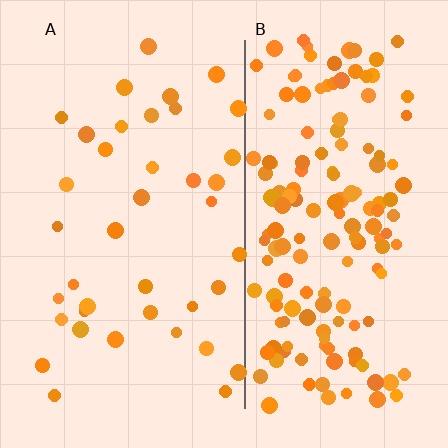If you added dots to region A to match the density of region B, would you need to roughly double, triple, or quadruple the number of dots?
Approximately quadruple.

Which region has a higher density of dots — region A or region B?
B (the right).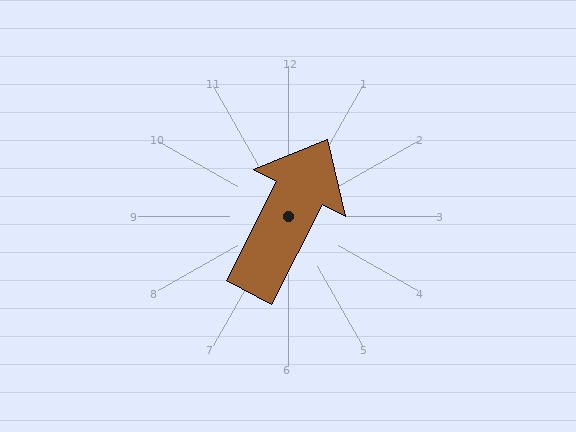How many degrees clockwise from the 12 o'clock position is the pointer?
Approximately 27 degrees.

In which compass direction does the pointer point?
Northeast.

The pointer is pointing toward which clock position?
Roughly 1 o'clock.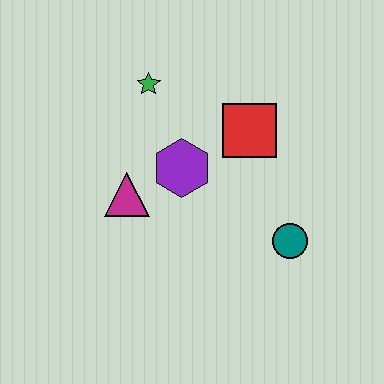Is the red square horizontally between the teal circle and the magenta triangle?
Yes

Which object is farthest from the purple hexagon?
The teal circle is farthest from the purple hexagon.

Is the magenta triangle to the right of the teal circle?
No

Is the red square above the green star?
No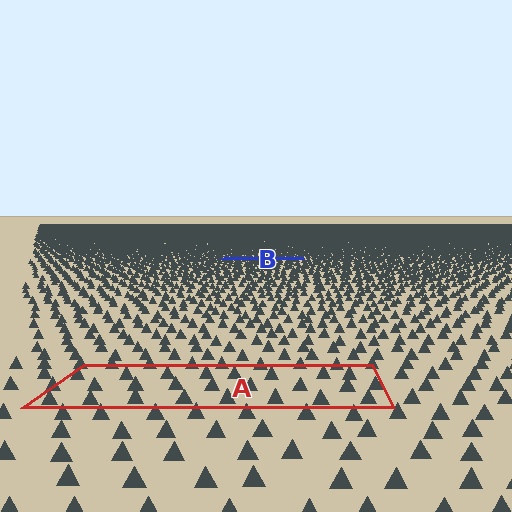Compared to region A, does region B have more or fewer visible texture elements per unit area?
Region B has more texture elements per unit area — they are packed more densely because it is farther away.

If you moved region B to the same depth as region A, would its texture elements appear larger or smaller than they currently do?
They would appear larger. At a closer depth, the same texture elements are projected at a bigger on-screen size.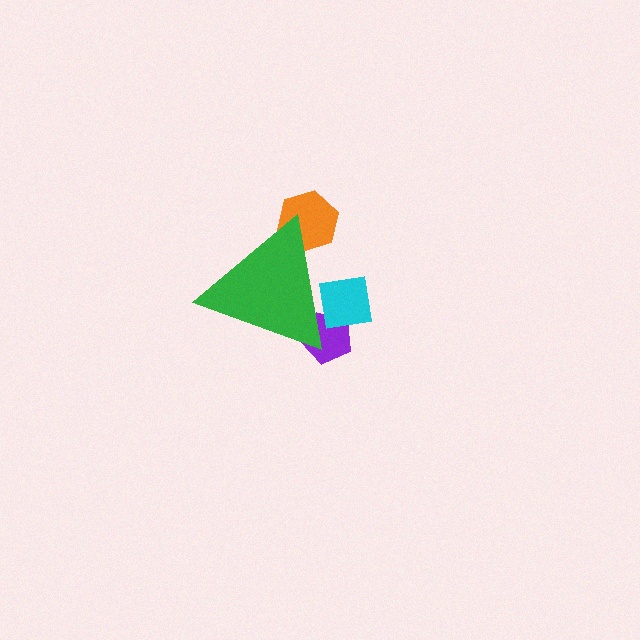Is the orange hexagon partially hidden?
Yes, the orange hexagon is partially hidden behind the green triangle.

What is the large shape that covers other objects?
A green triangle.